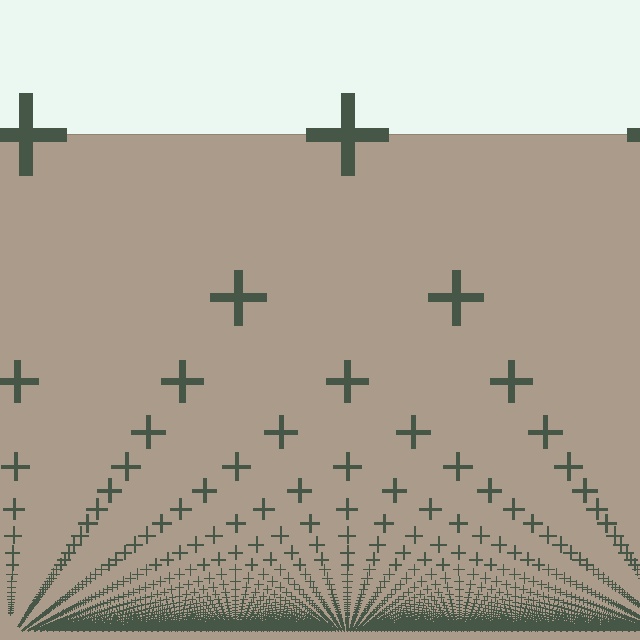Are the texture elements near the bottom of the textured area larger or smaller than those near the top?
Smaller. The gradient is inverted — elements near the bottom are smaller and denser.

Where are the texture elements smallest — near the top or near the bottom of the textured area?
Near the bottom.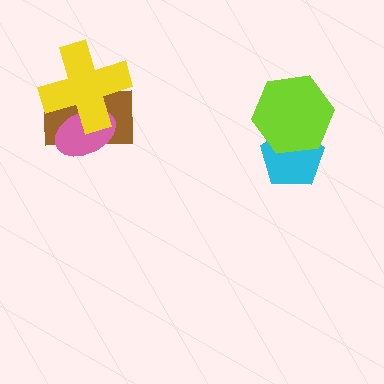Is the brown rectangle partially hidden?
Yes, it is partially covered by another shape.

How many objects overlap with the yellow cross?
2 objects overlap with the yellow cross.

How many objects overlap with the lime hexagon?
1 object overlaps with the lime hexagon.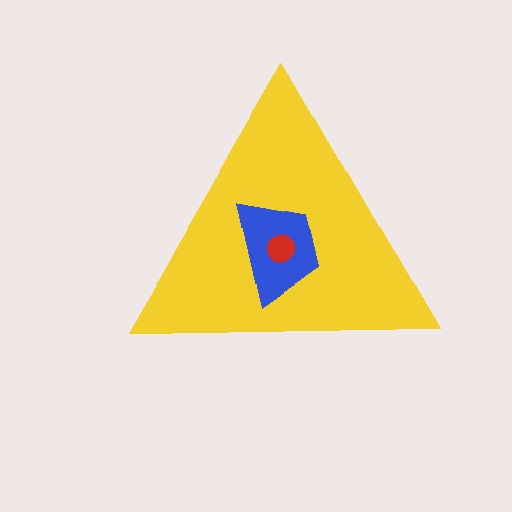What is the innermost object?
The red circle.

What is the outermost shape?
The yellow triangle.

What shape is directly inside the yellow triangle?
The blue trapezoid.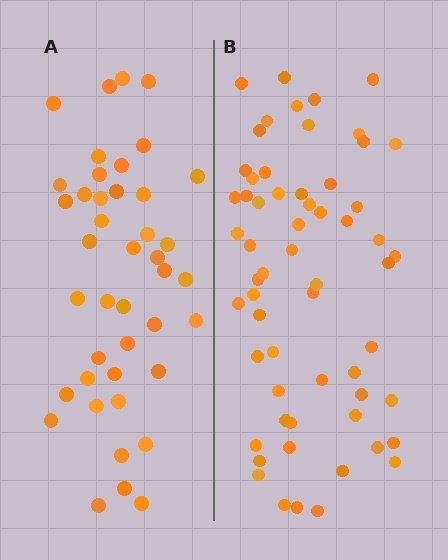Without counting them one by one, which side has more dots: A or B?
Region B (the right region) has more dots.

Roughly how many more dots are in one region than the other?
Region B has approximately 20 more dots than region A.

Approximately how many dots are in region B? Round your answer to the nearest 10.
About 60 dots.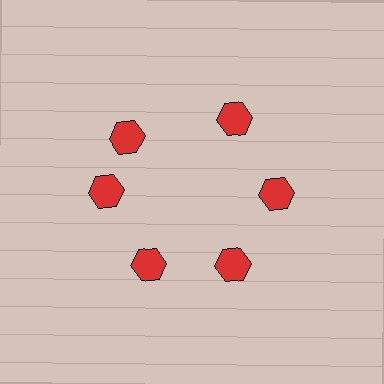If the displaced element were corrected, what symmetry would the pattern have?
It would have 6-fold rotational symmetry — the pattern would map onto itself every 60 degrees.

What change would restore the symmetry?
The symmetry would be restored by rotating it back into even spacing with its neighbors so that all 6 hexagons sit at equal angles and equal distance from the center.